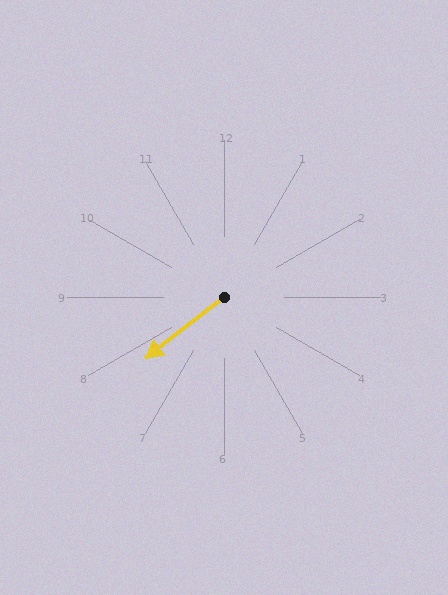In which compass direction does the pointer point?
Southwest.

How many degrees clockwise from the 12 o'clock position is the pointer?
Approximately 232 degrees.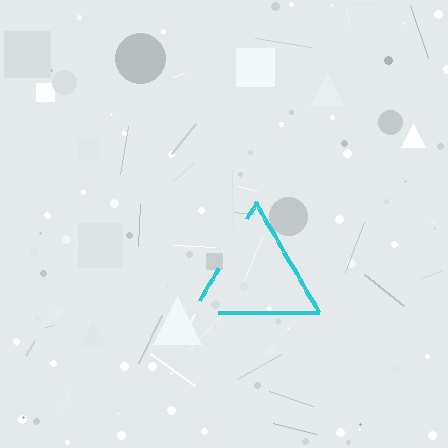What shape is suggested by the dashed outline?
The dashed outline suggests a triangle.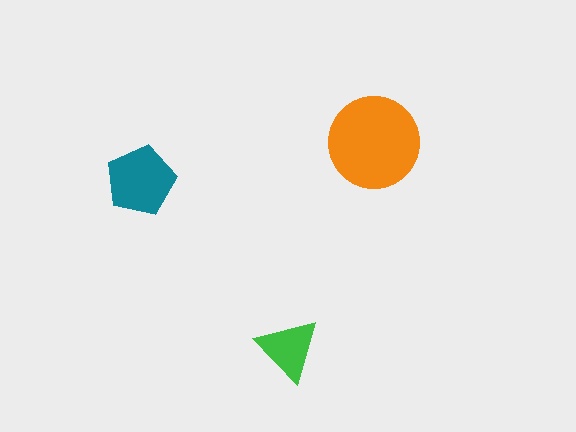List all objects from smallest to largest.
The green triangle, the teal pentagon, the orange circle.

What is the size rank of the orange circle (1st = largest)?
1st.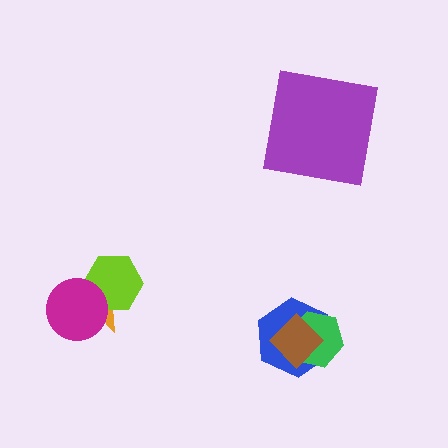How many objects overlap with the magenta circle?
2 objects overlap with the magenta circle.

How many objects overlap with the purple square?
0 objects overlap with the purple square.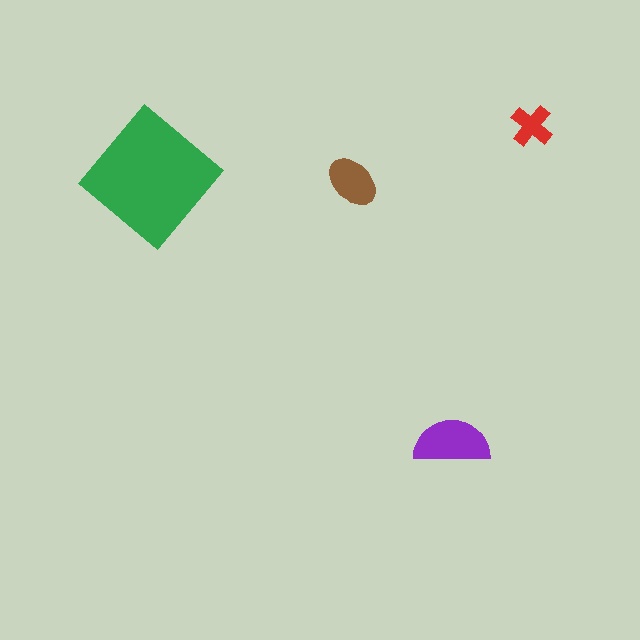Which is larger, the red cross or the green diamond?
The green diamond.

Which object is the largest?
The green diamond.